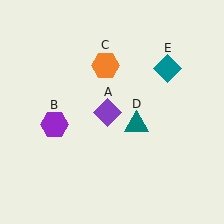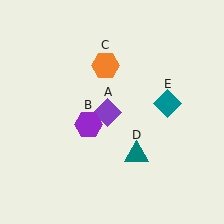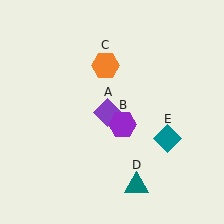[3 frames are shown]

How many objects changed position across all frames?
3 objects changed position: purple hexagon (object B), teal triangle (object D), teal diamond (object E).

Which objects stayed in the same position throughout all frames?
Purple diamond (object A) and orange hexagon (object C) remained stationary.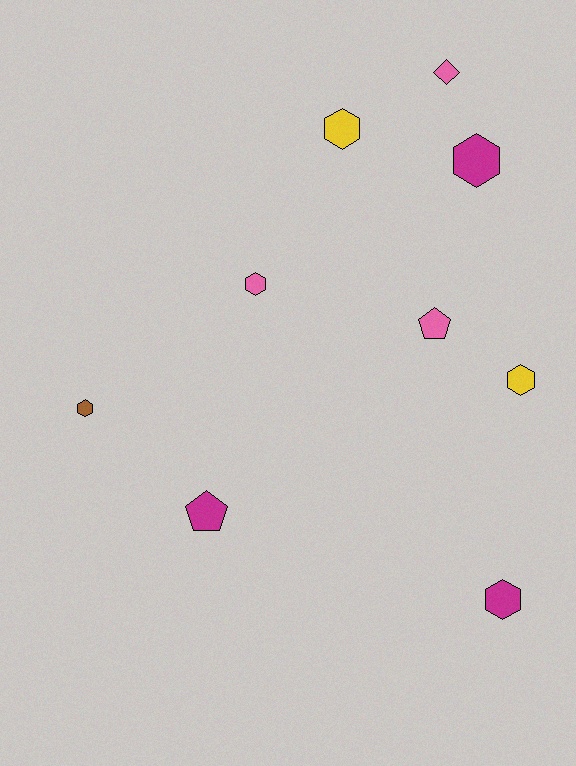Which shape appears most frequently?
Hexagon, with 6 objects.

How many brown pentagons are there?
There are no brown pentagons.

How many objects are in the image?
There are 9 objects.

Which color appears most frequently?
Pink, with 3 objects.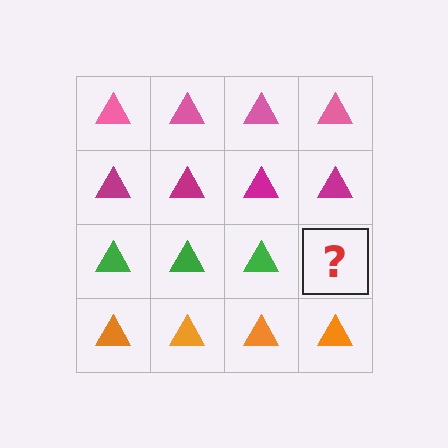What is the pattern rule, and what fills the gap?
The rule is that each row has a consistent color. The gap should be filled with a green triangle.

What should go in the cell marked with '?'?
The missing cell should contain a green triangle.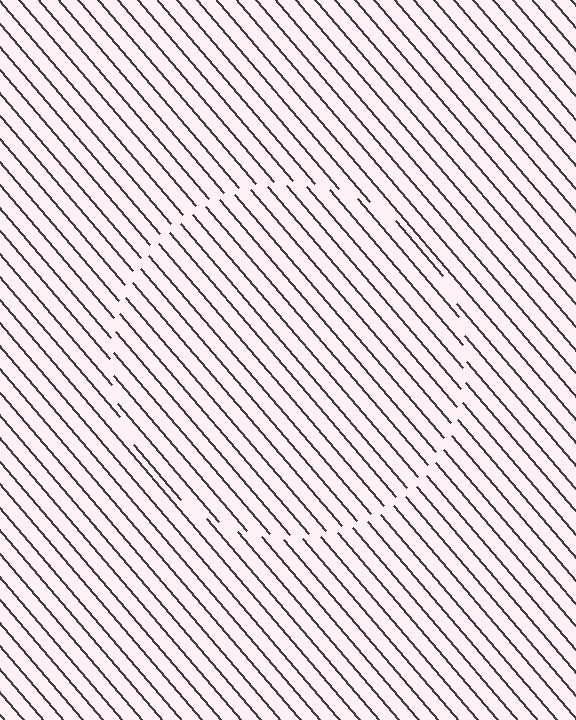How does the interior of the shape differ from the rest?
The interior of the shape contains the same grating, shifted by half a period — the contour is defined by the phase discontinuity where line-ends from the inner and outer gratings abut.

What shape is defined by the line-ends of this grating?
An illusory circle. The interior of the shape contains the same grating, shifted by half a period — the contour is defined by the phase discontinuity where line-ends from the inner and outer gratings abut.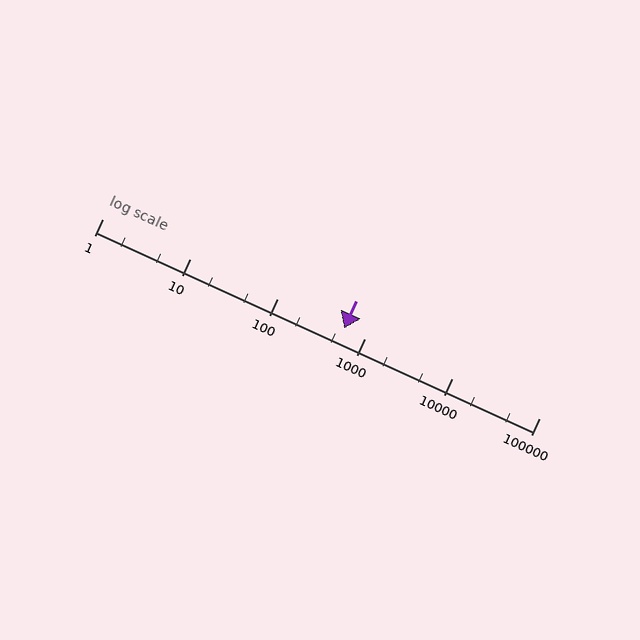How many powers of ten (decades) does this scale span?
The scale spans 5 decades, from 1 to 100000.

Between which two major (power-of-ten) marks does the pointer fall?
The pointer is between 100 and 1000.